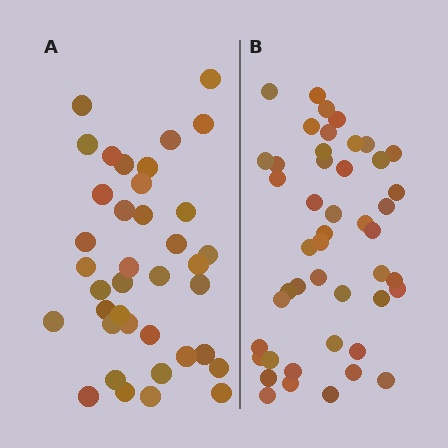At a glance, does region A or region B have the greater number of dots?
Region B (the right region) has more dots.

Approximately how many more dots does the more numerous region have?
Region B has roughly 8 or so more dots than region A.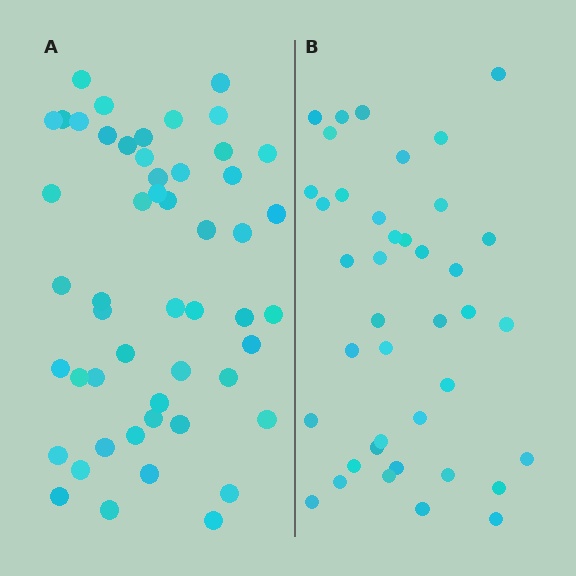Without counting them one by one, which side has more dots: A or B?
Region A (the left region) has more dots.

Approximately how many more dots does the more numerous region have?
Region A has roughly 12 or so more dots than region B.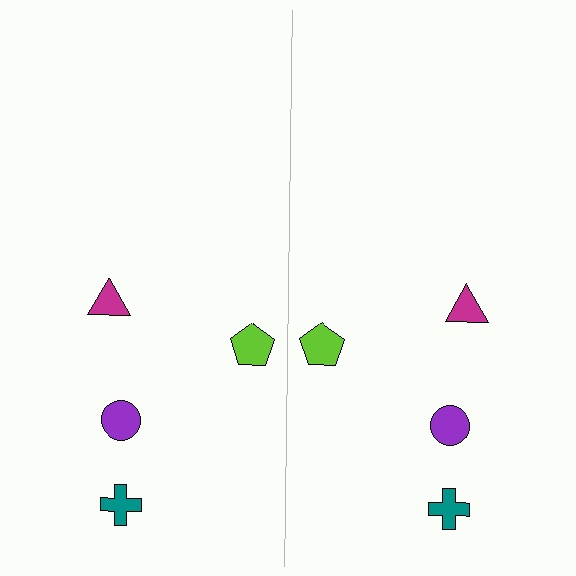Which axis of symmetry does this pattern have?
The pattern has a vertical axis of symmetry running through the center of the image.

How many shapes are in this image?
There are 8 shapes in this image.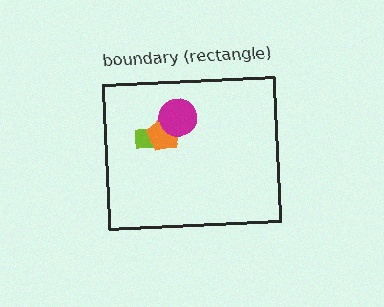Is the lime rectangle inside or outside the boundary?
Inside.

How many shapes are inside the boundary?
3 inside, 0 outside.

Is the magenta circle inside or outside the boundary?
Inside.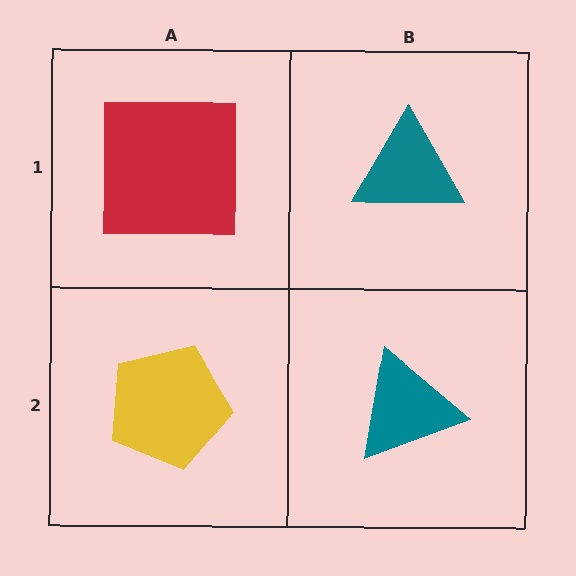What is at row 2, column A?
A yellow pentagon.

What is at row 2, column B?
A teal triangle.